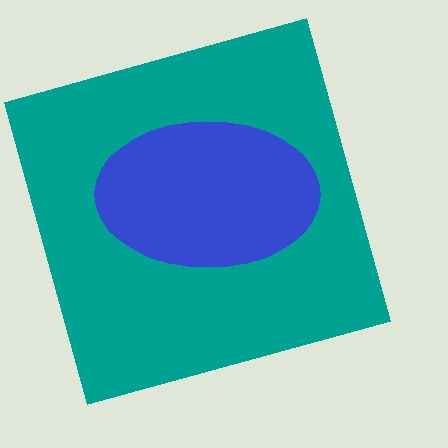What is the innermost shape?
The blue ellipse.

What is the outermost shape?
The teal square.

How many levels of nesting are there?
2.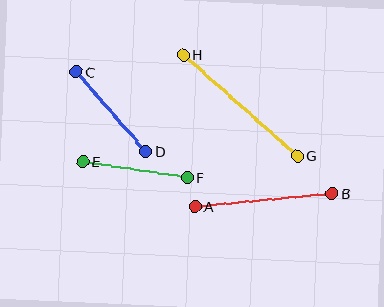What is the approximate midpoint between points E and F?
The midpoint is at approximately (135, 169) pixels.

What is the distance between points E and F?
The distance is approximately 106 pixels.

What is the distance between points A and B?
The distance is approximately 138 pixels.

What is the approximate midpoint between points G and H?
The midpoint is at approximately (240, 105) pixels.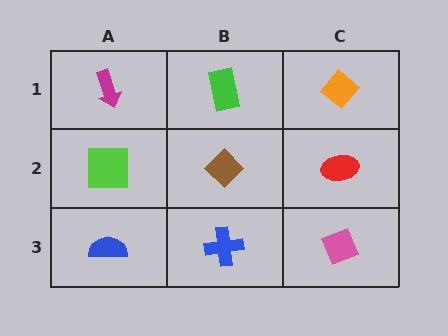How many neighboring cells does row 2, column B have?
4.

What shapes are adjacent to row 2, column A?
A magenta arrow (row 1, column A), a blue semicircle (row 3, column A), a brown diamond (row 2, column B).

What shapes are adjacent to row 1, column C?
A red ellipse (row 2, column C), a green rectangle (row 1, column B).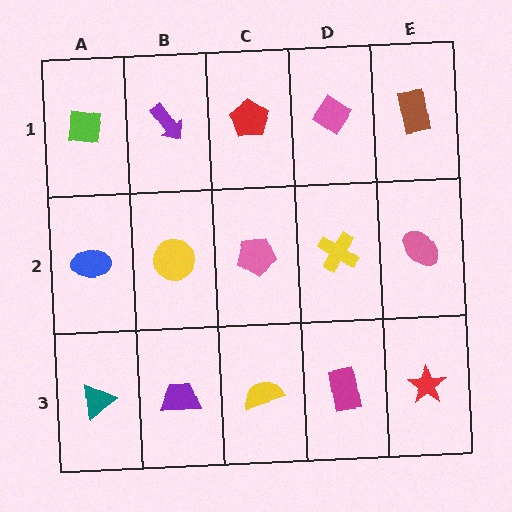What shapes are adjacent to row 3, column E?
A pink ellipse (row 2, column E), a magenta rectangle (row 3, column D).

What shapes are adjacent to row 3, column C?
A pink pentagon (row 2, column C), a purple trapezoid (row 3, column B), a magenta rectangle (row 3, column D).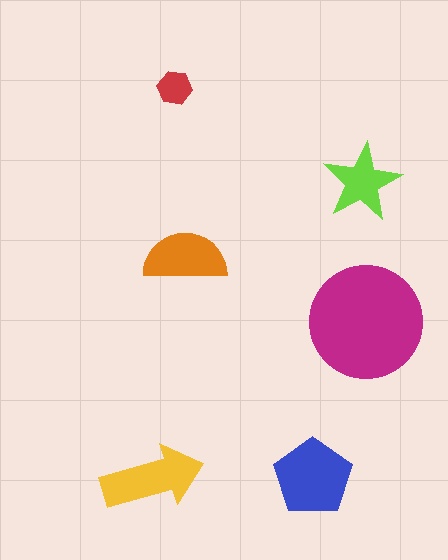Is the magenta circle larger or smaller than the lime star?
Larger.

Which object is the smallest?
The red hexagon.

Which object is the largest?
The magenta circle.